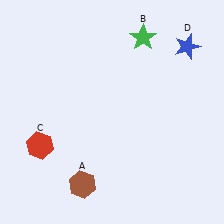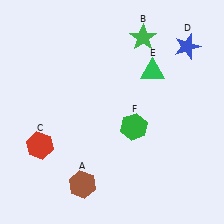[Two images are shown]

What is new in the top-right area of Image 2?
A green triangle (E) was added in the top-right area of Image 2.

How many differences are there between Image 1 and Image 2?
There are 2 differences between the two images.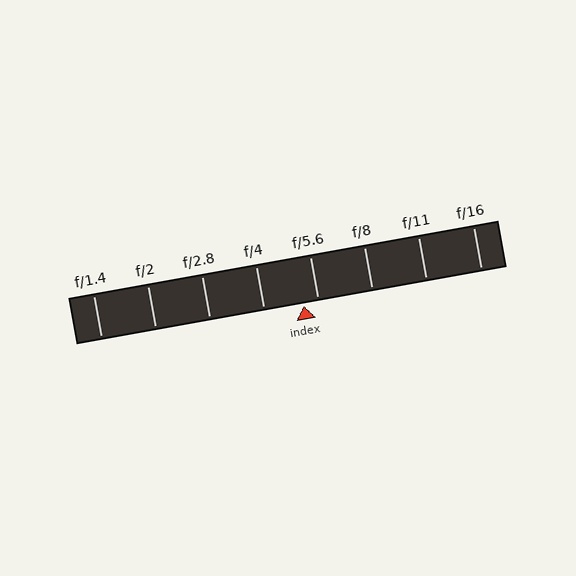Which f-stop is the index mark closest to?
The index mark is closest to f/5.6.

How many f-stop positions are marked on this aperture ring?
There are 8 f-stop positions marked.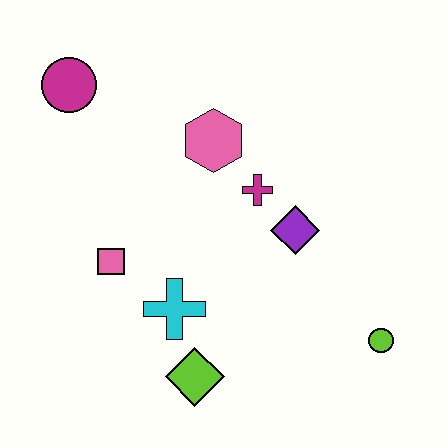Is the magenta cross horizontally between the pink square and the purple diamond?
Yes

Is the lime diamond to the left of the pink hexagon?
Yes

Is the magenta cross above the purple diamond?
Yes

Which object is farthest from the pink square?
The lime circle is farthest from the pink square.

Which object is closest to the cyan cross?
The lime diamond is closest to the cyan cross.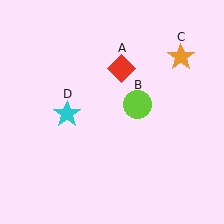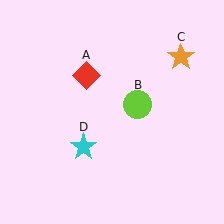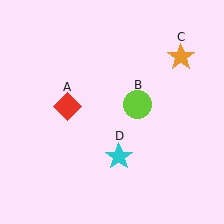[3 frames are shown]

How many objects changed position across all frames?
2 objects changed position: red diamond (object A), cyan star (object D).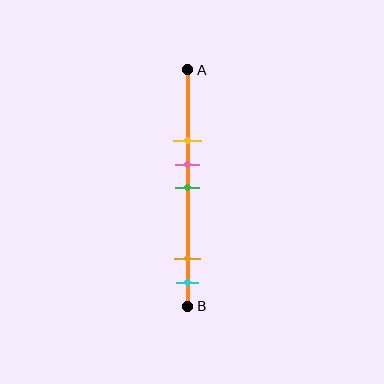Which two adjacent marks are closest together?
The pink and green marks are the closest adjacent pair.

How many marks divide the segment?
There are 5 marks dividing the segment.